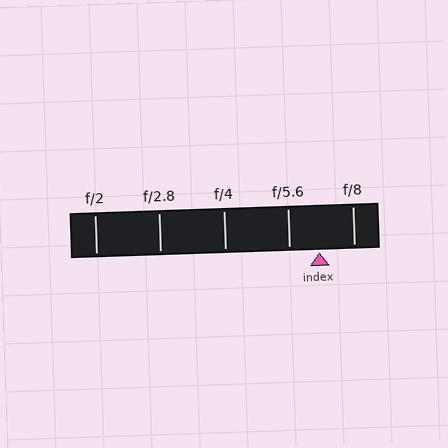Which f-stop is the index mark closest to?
The index mark is closest to f/5.6.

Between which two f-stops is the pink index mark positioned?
The index mark is between f/5.6 and f/8.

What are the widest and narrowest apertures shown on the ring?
The widest aperture shown is f/2 and the narrowest is f/8.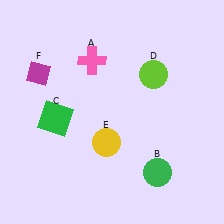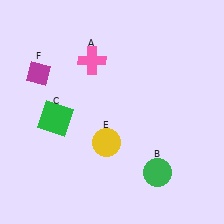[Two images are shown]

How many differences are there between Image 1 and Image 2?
There is 1 difference between the two images.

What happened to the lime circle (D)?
The lime circle (D) was removed in Image 2. It was in the top-right area of Image 1.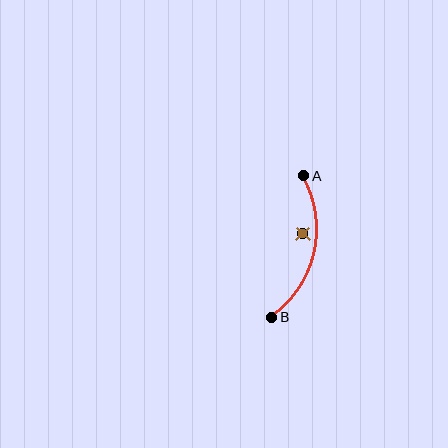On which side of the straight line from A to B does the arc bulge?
The arc bulges to the right of the straight line connecting A and B.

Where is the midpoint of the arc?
The arc midpoint is the point on the curve farthest from the straight line joining A and B. It sits to the right of that line.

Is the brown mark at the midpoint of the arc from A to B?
No — the brown mark does not lie on the arc at all. It sits slightly inside the curve.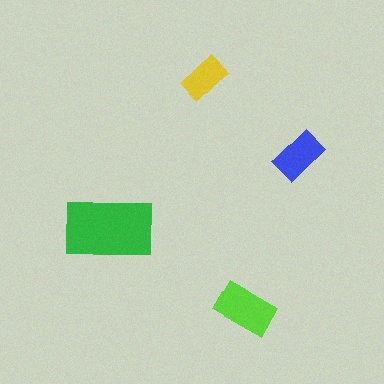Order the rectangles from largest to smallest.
the green one, the lime one, the blue one, the yellow one.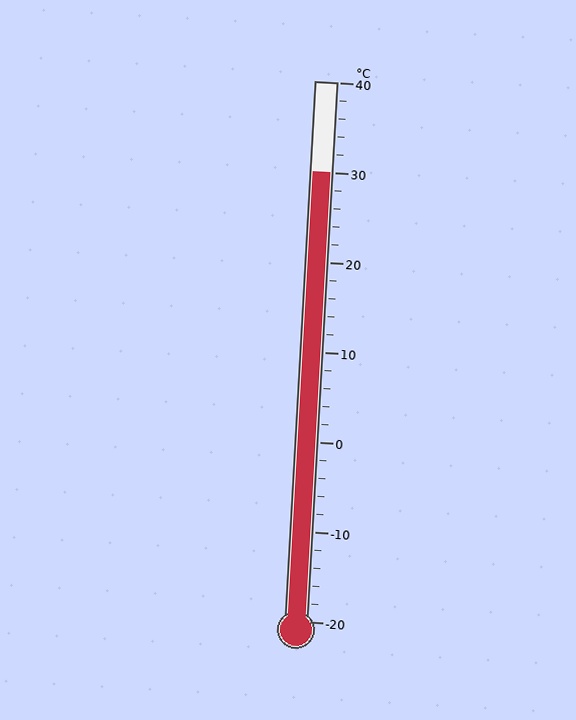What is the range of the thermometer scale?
The thermometer scale ranges from -20°C to 40°C.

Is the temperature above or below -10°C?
The temperature is above -10°C.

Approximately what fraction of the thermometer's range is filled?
The thermometer is filled to approximately 85% of its range.